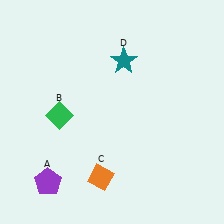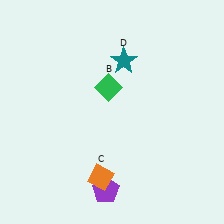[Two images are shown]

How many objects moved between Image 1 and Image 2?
2 objects moved between the two images.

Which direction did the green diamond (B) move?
The green diamond (B) moved right.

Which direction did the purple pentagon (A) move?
The purple pentagon (A) moved right.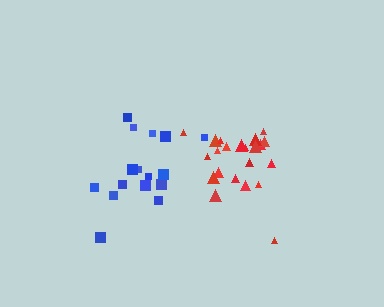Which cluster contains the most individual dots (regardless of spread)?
Red (22).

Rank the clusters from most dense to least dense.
red, blue.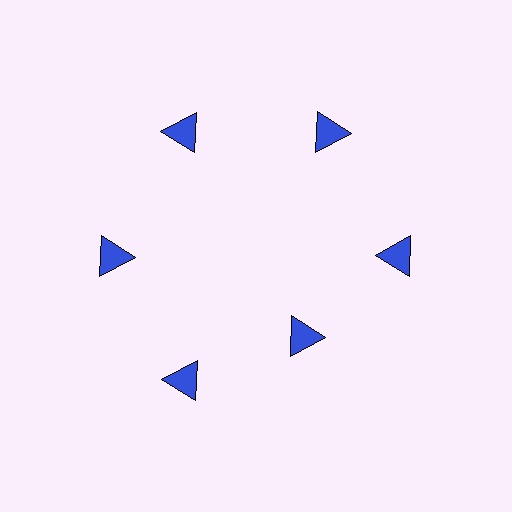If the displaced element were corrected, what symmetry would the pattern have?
It would have 6-fold rotational symmetry — the pattern would map onto itself every 60 degrees.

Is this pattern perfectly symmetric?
No. The 6 blue triangles are arranged in a ring, but one element near the 5 o'clock position is pulled inward toward the center, breaking the 6-fold rotational symmetry.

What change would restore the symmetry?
The symmetry would be restored by moving it outward, back onto the ring so that all 6 triangles sit at equal angles and equal distance from the center.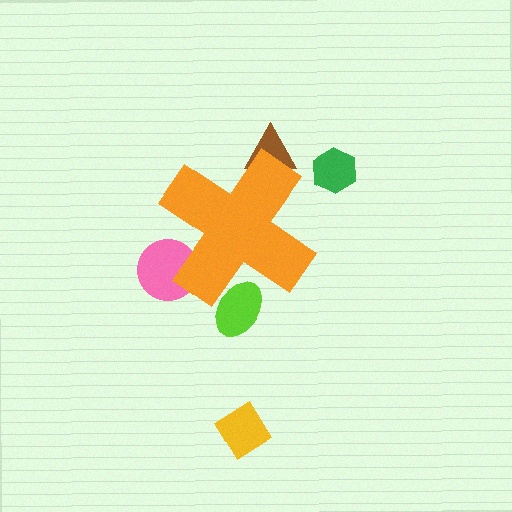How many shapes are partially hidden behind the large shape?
3 shapes are partially hidden.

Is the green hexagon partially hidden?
No, the green hexagon is fully visible.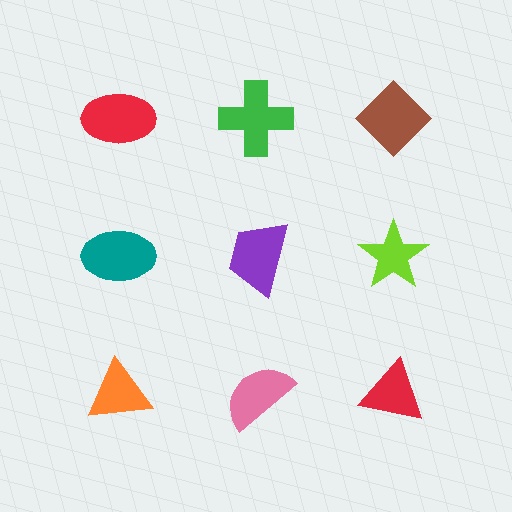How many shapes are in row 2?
3 shapes.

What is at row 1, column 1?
A red ellipse.